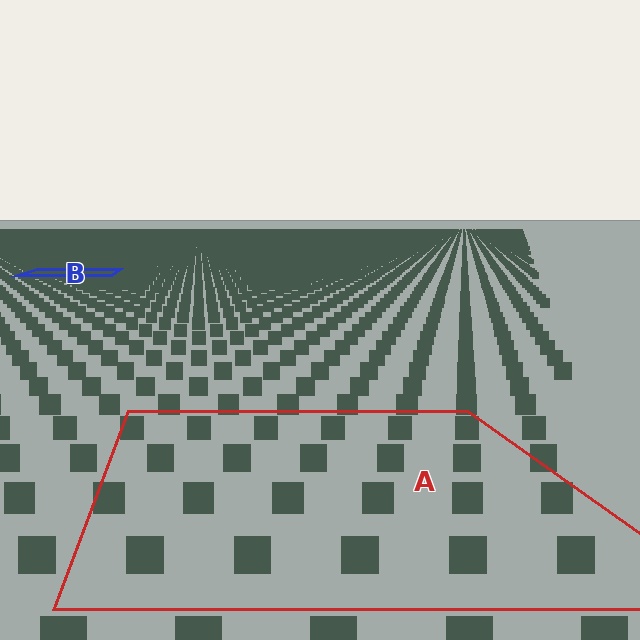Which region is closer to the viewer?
Region A is closer. The texture elements there are larger and more spread out.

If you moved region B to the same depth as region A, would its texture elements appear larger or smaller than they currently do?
They would appear larger. At a closer depth, the same texture elements are projected at a bigger on-screen size.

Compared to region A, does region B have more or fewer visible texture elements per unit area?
Region B has more texture elements per unit area — they are packed more densely because it is farther away.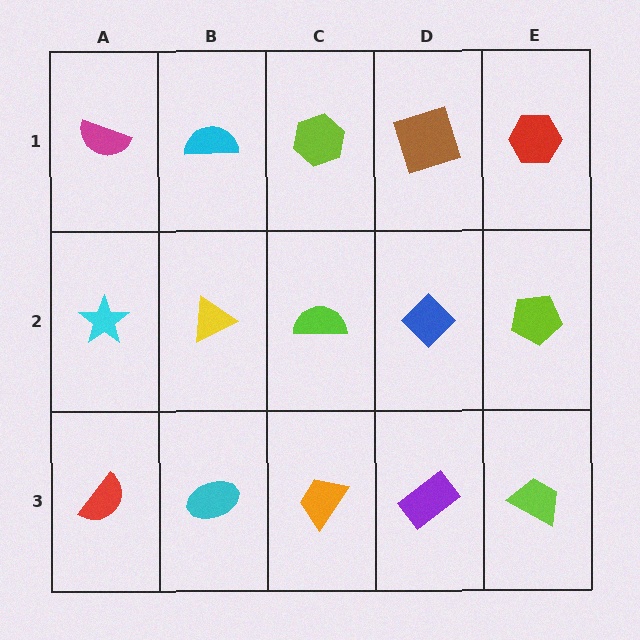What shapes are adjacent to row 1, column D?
A blue diamond (row 2, column D), a lime hexagon (row 1, column C), a red hexagon (row 1, column E).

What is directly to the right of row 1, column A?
A cyan semicircle.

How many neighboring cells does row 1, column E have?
2.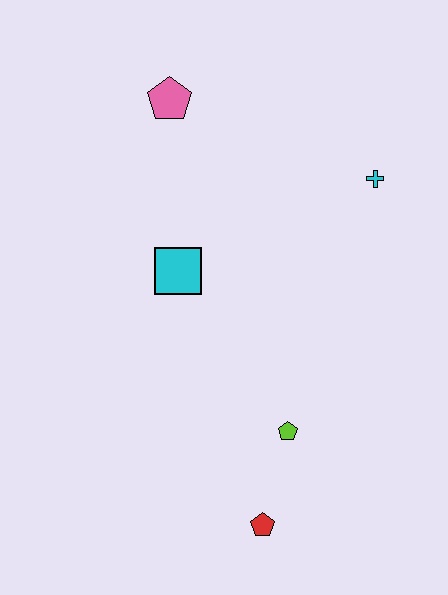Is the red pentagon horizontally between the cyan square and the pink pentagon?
No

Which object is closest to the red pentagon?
The lime pentagon is closest to the red pentagon.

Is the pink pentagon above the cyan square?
Yes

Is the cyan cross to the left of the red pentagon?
No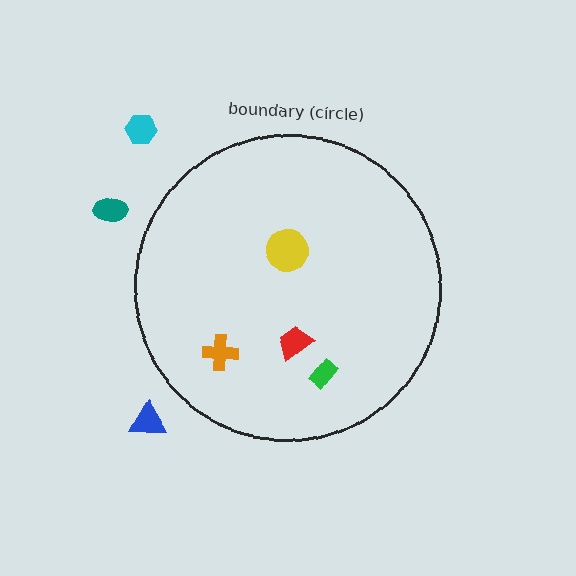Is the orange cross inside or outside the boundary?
Inside.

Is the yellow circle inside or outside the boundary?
Inside.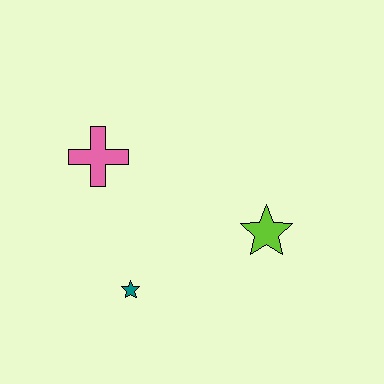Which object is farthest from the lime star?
The pink cross is farthest from the lime star.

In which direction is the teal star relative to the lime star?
The teal star is to the left of the lime star.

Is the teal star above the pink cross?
No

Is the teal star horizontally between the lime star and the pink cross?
Yes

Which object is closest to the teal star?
The pink cross is closest to the teal star.